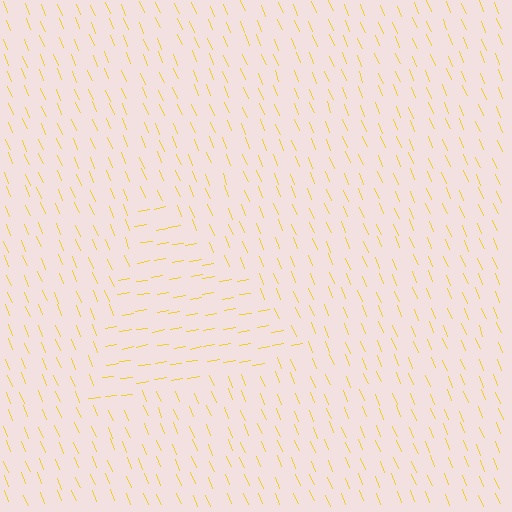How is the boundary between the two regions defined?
The boundary is defined purely by a change in line orientation (approximately 77 degrees difference). All lines are the same color and thickness.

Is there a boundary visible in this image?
Yes, there is a texture boundary formed by a change in line orientation.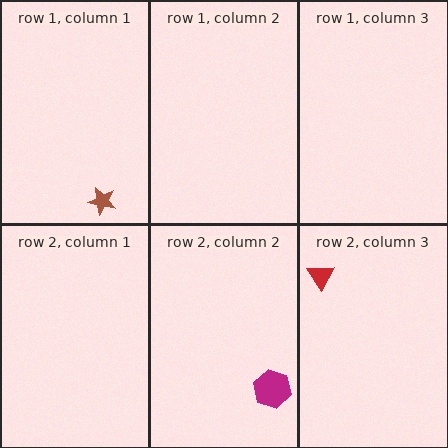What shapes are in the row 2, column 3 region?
The red triangle.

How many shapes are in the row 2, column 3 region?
1.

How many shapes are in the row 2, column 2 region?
1.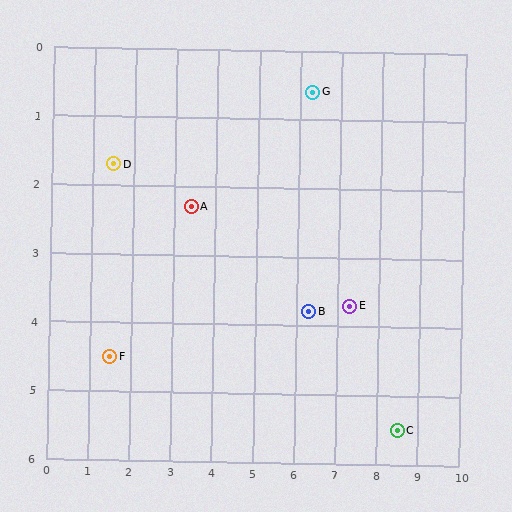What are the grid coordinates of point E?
Point E is at approximately (7.3, 3.7).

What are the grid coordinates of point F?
Point F is at approximately (1.5, 4.5).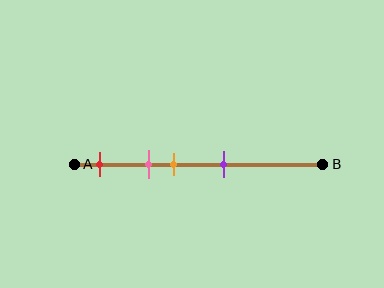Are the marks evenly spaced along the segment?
No, the marks are not evenly spaced.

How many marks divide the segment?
There are 4 marks dividing the segment.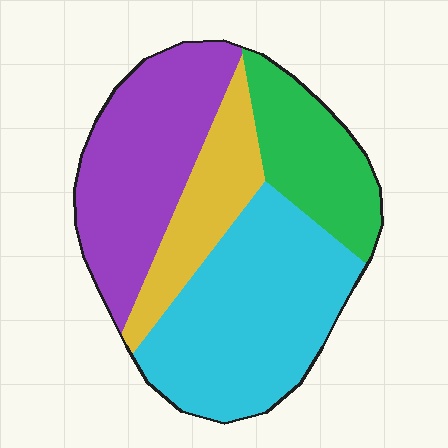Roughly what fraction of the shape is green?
Green covers around 20% of the shape.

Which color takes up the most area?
Cyan, at roughly 35%.